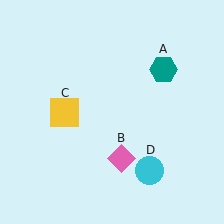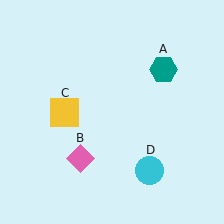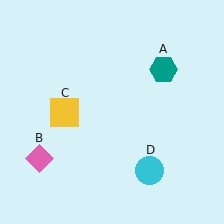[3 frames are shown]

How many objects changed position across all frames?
1 object changed position: pink diamond (object B).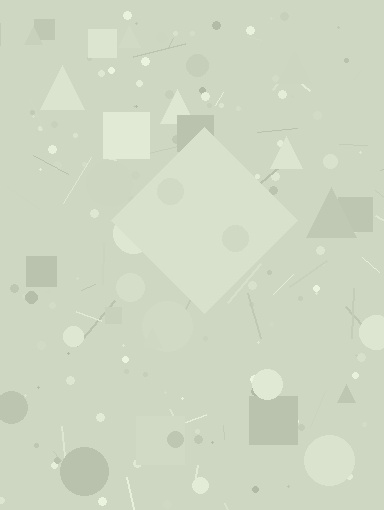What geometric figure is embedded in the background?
A diamond is embedded in the background.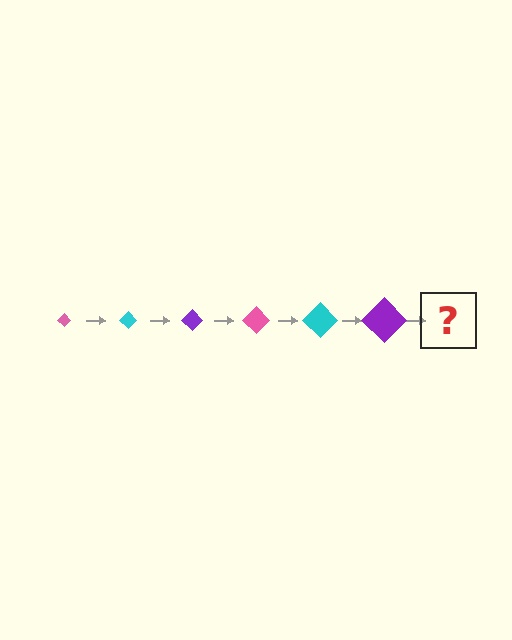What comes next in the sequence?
The next element should be a pink diamond, larger than the previous one.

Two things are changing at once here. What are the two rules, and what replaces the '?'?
The two rules are that the diamond grows larger each step and the color cycles through pink, cyan, and purple. The '?' should be a pink diamond, larger than the previous one.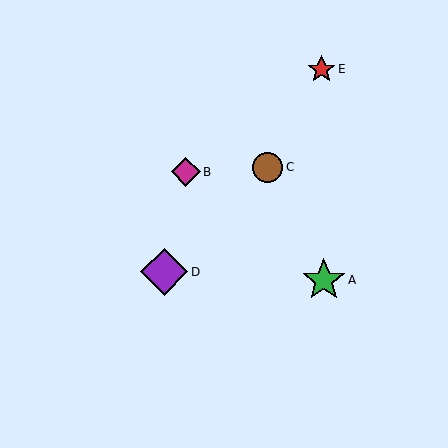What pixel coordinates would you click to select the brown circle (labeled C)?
Click at (268, 167) to select the brown circle C.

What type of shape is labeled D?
Shape D is a purple diamond.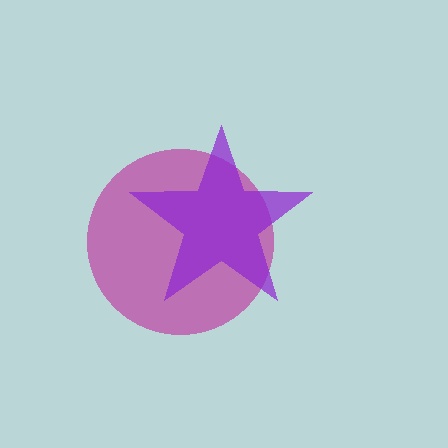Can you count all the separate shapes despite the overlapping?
Yes, there are 2 separate shapes.